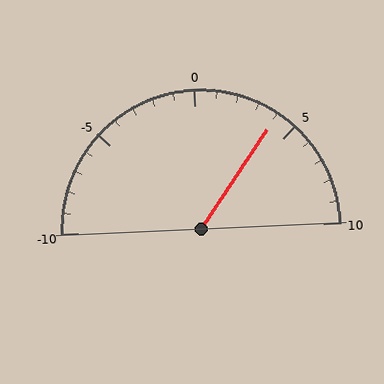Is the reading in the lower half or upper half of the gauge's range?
The reading is in the upper half of the range (-10 to 10).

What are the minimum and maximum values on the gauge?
The gauge ranges from -10 to 10.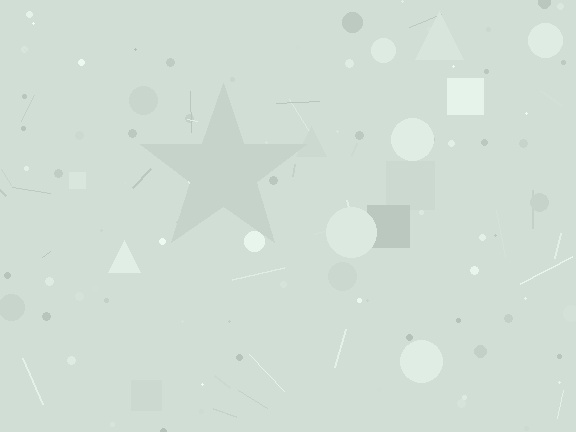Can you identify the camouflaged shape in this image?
The camouflaged shape is a star.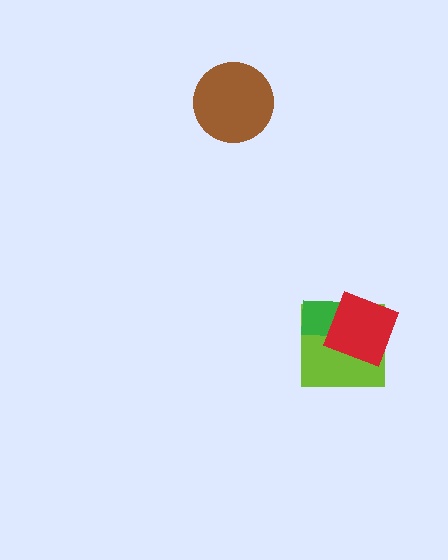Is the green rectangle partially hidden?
Yes, it is partially covered by another shape.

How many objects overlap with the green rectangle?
2 objects overlap with the green rectangle.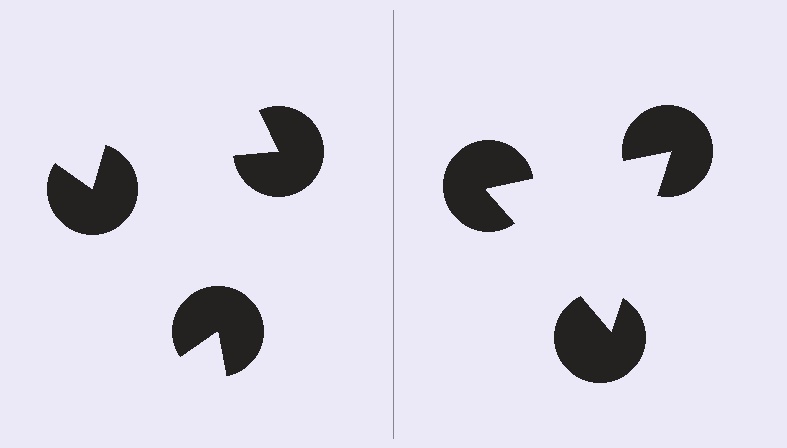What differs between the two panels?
The pac-man discs are positioned identically on both sides; only the wedge orientations differ. On the right they align to a triangle; on the left they are misaligned.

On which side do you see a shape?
An illusory triangle appears on the right side. On the left side the wedge cuts are rotated, so no coherent shape forms.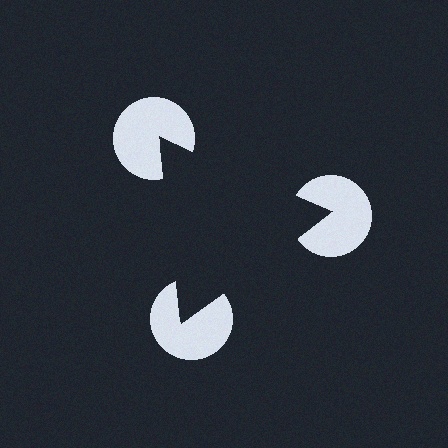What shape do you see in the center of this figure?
An illusory triangle — its edges are inferred from the aligned wedge cuts in the pac-man discs, not physically drawn.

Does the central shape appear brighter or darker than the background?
It typically appears slightly darker than the background, even though no actual brightness change is drawn.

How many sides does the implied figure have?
3 sides.